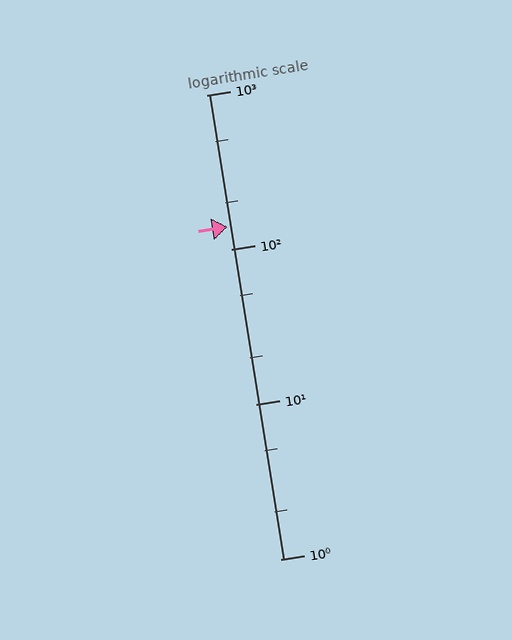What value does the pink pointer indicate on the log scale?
The pointer indicates approximately 140.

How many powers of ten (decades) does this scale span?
The scale spans 3 decades, from 1 to 1000.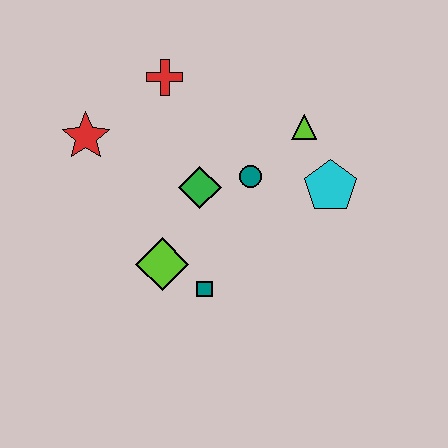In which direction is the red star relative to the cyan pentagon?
The red star is to the left of the cyan pentagon.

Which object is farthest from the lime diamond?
The lime triangle is farthest from the lime diamond.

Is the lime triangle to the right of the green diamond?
Yes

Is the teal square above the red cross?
No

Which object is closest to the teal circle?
The green diamond is closest to the teal circle.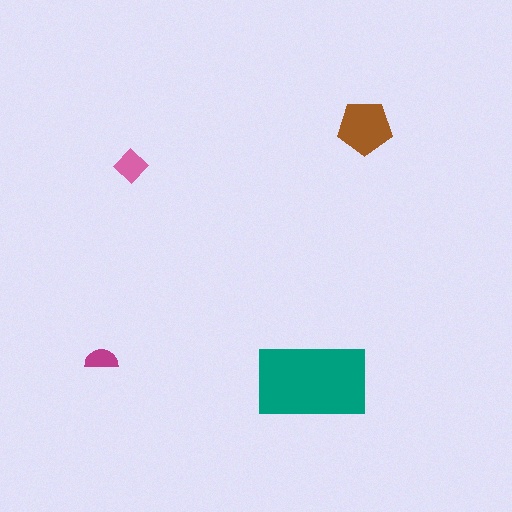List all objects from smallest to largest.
The magenta semicircle, the pink diamond, the brown pentagon, the teal rectangle.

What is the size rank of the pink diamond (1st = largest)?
3rd.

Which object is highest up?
The brown pentagon is topmost.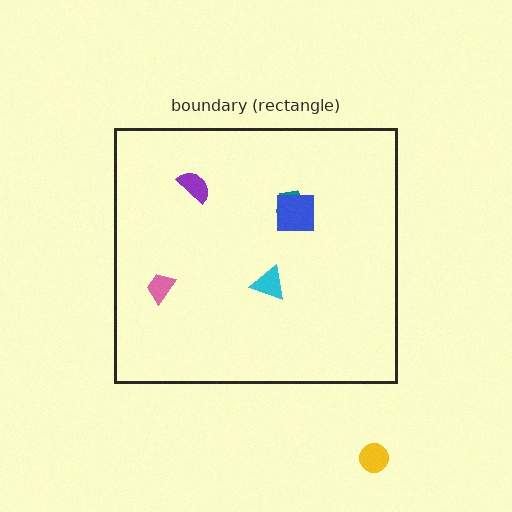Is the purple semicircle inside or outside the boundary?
Inside.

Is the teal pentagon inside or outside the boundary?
Inside.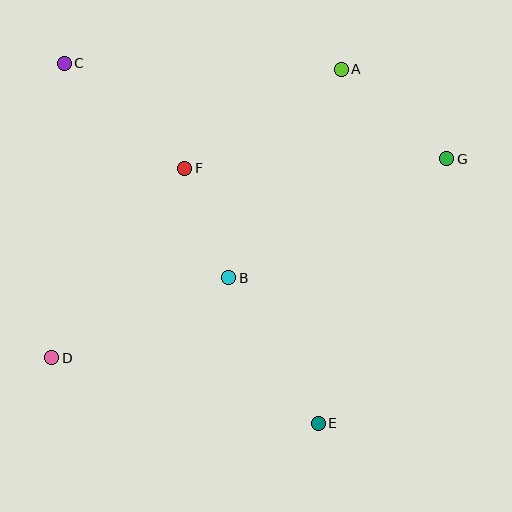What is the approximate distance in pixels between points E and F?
The distance between E and F is approximately 288 pixels.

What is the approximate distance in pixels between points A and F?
The distance between A and F is approximately 185 pixels.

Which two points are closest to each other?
Points B and F are closest to each other.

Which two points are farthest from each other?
Points D and G are farthest from each other.